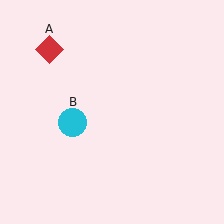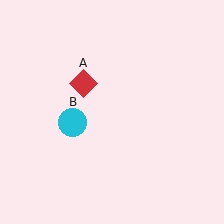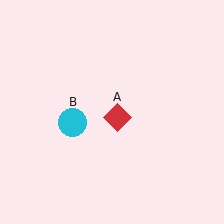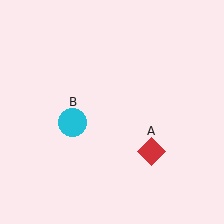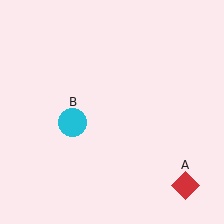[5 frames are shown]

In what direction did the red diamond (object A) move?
The red diamond (object A) moved down and to the right.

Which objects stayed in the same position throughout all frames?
Cyan circle (object B) remained stationary.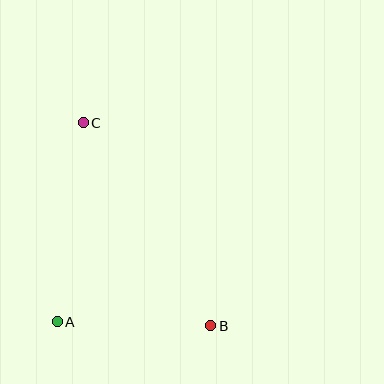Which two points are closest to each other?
Points A and B are closest to each other.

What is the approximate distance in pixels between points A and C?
The distance between A and C is approximately 201 pixels.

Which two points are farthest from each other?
Points B and C are farthest from each other.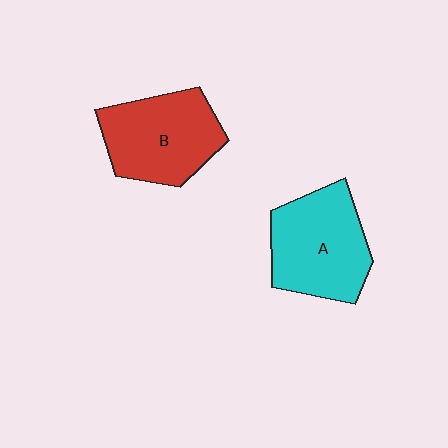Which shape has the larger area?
Shape A (cyan).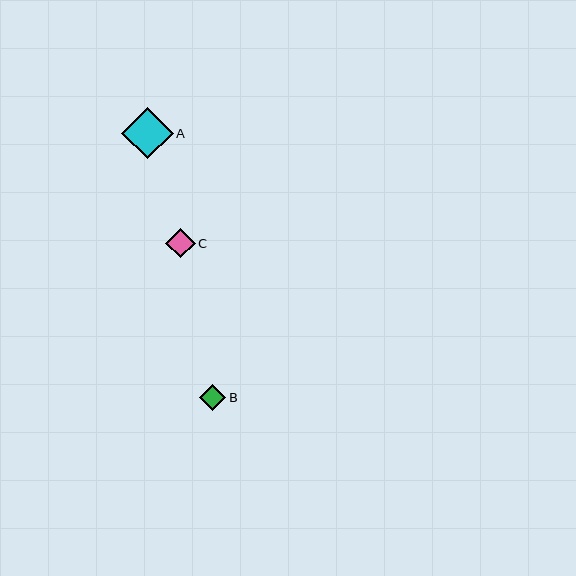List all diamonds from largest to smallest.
From largest to smallest: A, C, B.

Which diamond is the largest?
Diamond A is the largest with a size of approximately 51 pixels.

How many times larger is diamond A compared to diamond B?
Diamond A is approximately 2.0 times the size of diamond B.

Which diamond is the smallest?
Diamond B is the smallest with a size of approximately 26 pixels.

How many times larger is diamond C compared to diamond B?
Diamond C is approximately 1.2 times the size of diamond B.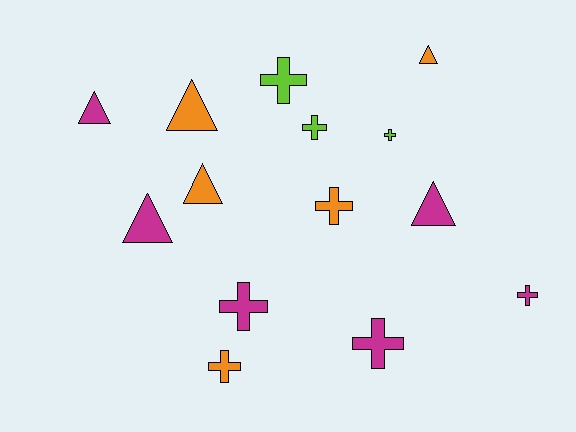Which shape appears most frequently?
Cross, with 8 objects.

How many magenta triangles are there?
There are 3 magenta triangles.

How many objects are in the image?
There are 14 objects.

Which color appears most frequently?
Magenta, with 6 objects.